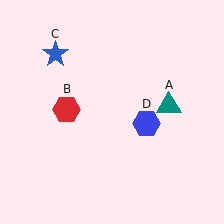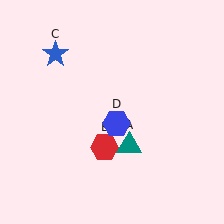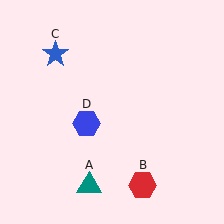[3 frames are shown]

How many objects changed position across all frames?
3 objects changed position: teal triangle (object A), red hexagon (object B), blue hexagon (object D).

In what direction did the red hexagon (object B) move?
The red hexagon (object B) moved down and to the right.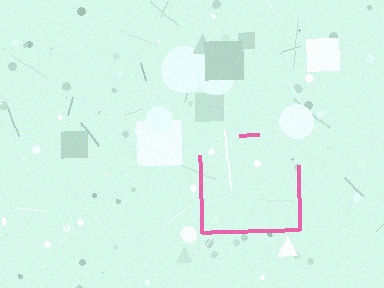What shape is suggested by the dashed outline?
The dashed outline suggests a square.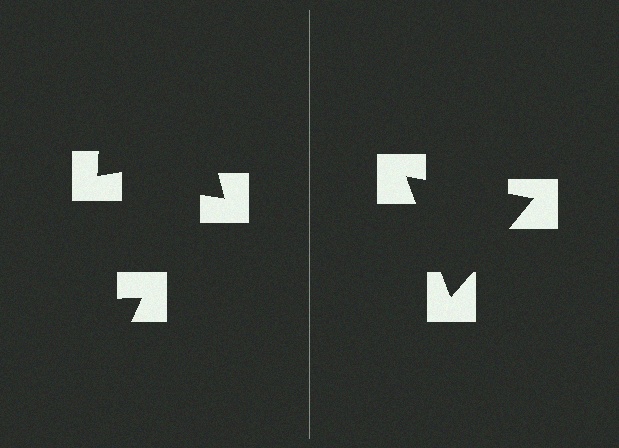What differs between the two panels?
The notched squares are positioned identically on both sides; only the wedge orientations differ. On the right they align to a triangle; on the left they are misaligned.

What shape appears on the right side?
An illusory triangle.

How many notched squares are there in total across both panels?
6 — 3 on each side.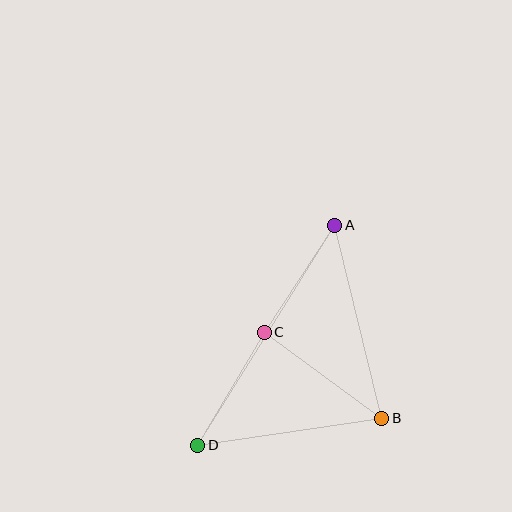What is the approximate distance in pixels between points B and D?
The distance between B and D is approximately 186 pixels.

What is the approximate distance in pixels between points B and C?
The distance between B and C is approximately 145 pixels.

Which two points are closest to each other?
Points A and C are closest to each other.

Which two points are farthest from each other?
Points A and D are farthest from each other.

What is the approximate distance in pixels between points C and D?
The distance between C and D is approximately 131 pixels.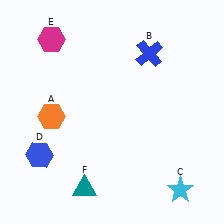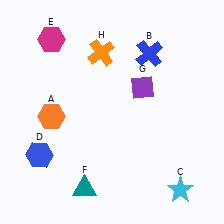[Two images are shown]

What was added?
A purple diamond (G), an orange cross (H) were added in Image 2.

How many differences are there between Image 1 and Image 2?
There are 2 differences between the two images.